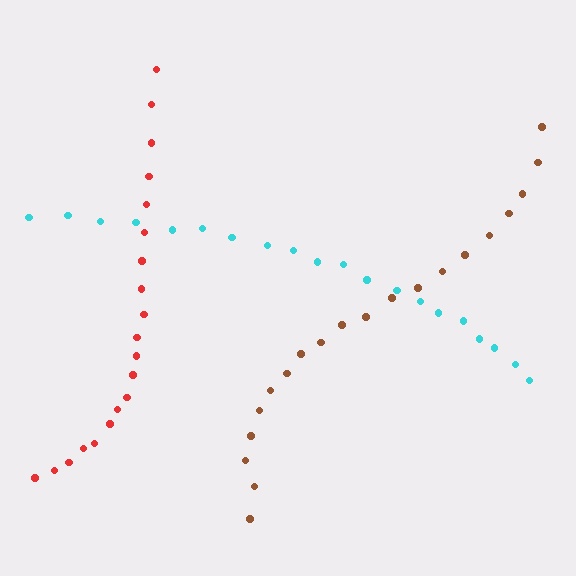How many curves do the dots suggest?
There are 3 distinct paths.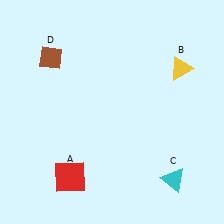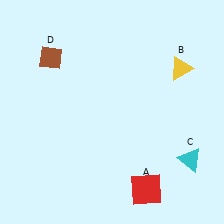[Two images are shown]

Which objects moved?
The objects that moved are: the red square (A), the cyan triangle (C).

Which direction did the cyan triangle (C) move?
The cyan triangle (C) moved up.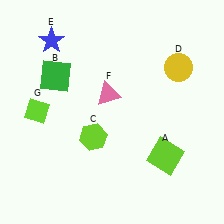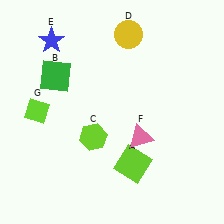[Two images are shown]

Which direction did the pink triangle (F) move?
The pink triangle (F) moved down.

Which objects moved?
The objects that moved are: the lime square (A), the yellow circle (D), the pink triangle (F).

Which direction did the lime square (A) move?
The lime square (A) moved left.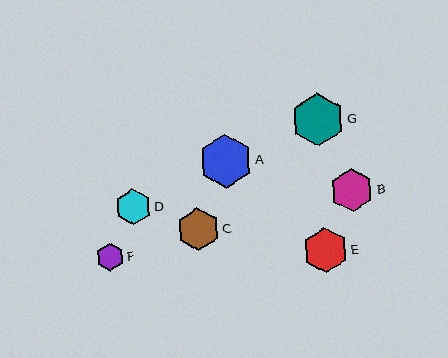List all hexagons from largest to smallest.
From largest to smallest: A, G, E, C, B, D, F.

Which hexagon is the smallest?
Hexagon F is the smallest with a size of approximately 28 pixels.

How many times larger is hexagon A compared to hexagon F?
Hexagon A is approximately 1.9 times the size of hexagon F.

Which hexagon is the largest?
Hexagon A is the largest with a size of approximately 54 pixels.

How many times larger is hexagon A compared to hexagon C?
Hexagon A is approximately 1.2 times the size of hexagon C.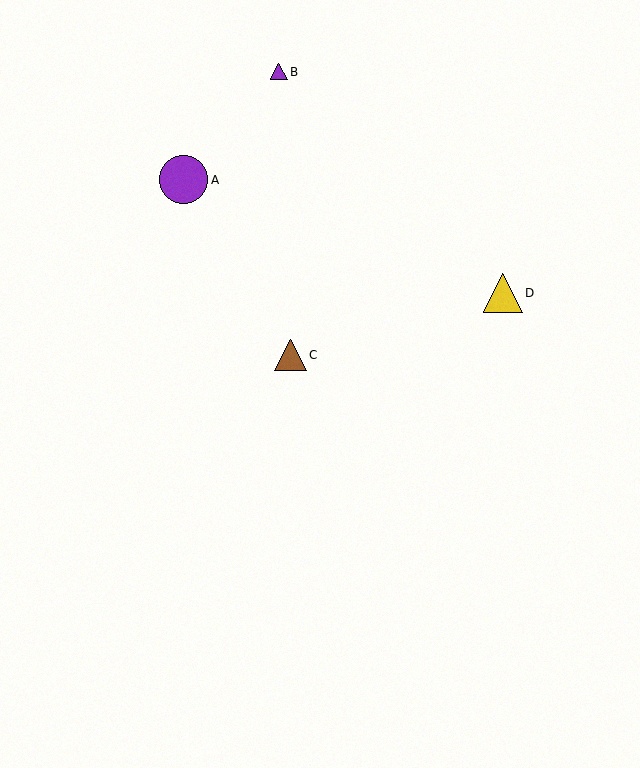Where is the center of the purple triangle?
The center of the purple triangle is at (279, 72).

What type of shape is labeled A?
Shape A is a purple circle.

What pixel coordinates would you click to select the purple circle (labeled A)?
Click at (184, 180) to select the purple circle A.